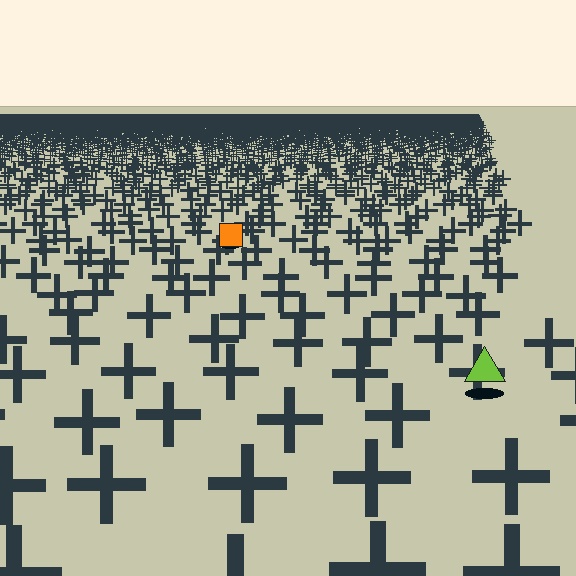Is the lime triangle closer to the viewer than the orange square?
Yes. The lime triangle is closer — you can tell from the texture gradient: the ground texture is coarser near it.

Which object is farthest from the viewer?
The orange square is farthest from the viewer. It appears smaller and the ground texture around it is denser.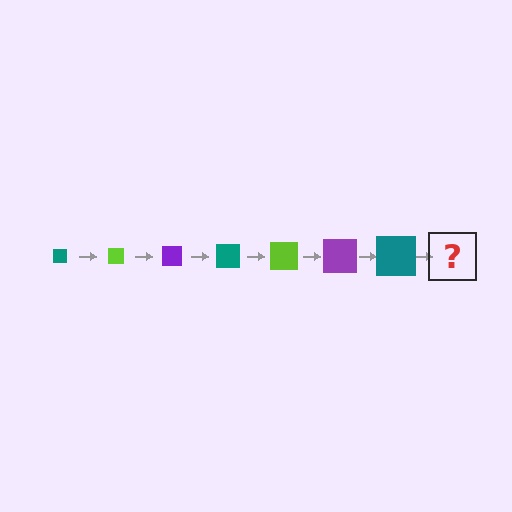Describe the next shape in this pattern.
It should be a lime square, larger than the previous one.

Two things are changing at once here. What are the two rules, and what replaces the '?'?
The two rules are that the square grows larger each step and the color cycles through teal, lime, and purple. The '?' should be a lime square, larger than the previous one.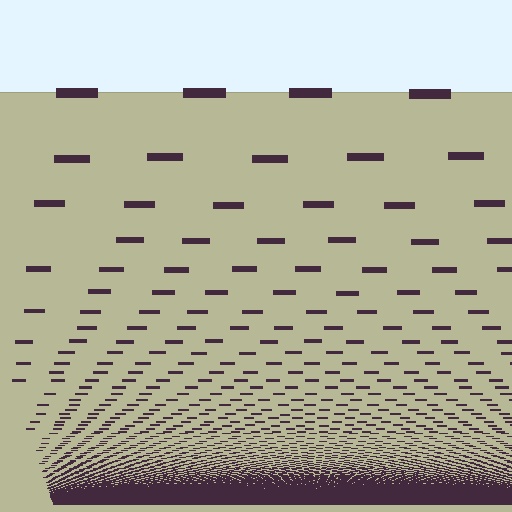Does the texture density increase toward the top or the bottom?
Density increases toward the bottom.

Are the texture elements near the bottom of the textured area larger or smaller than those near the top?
Smaller. The gradient is inverted — elements near the bottom are smaller and denser.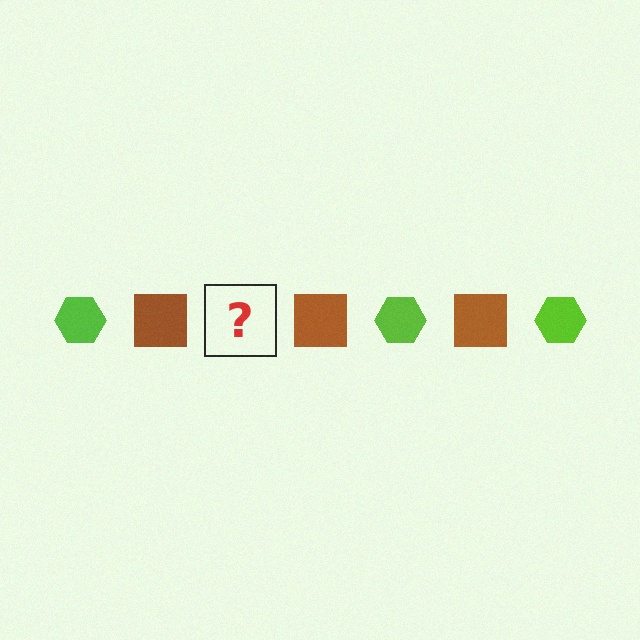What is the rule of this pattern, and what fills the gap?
The rule is that the pattern alternates between lime hexagon and brown square. The gap should be filled with a lime hexagon.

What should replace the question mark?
The question mark should be replaced with a lime hexagon.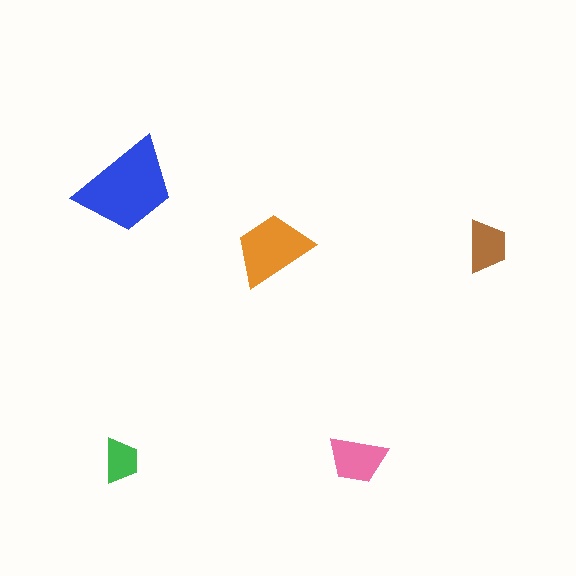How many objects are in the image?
There are 5 objects in the image.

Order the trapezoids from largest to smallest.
the blue one, the orange one, the pink one, the brown one, the green one.